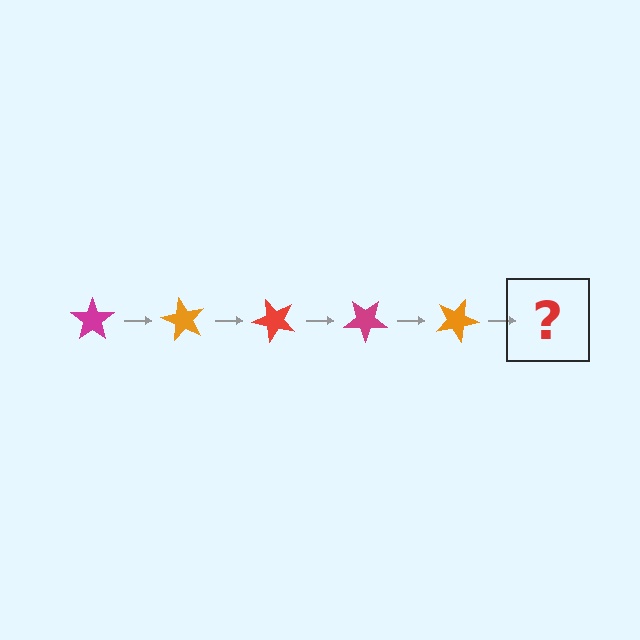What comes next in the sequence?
The next element should be a red star, rotated 300 degrees from the start.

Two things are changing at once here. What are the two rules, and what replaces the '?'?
The two rules are that it rotates 60 degrees each step and the color cycles through magenta, orange, and red. The '?' should be a red star, rotated 300 degrees from the start.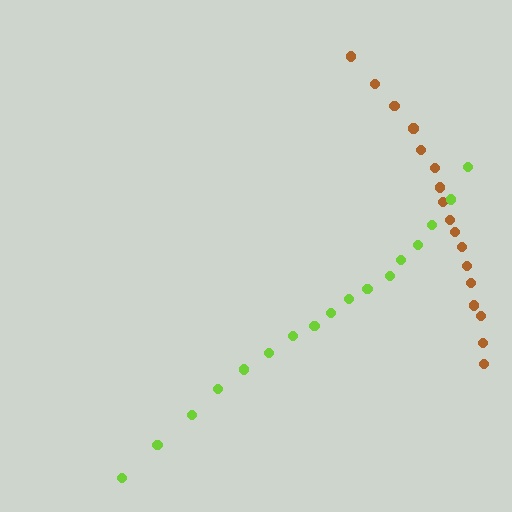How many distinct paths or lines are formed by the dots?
There are 2 distinct paths.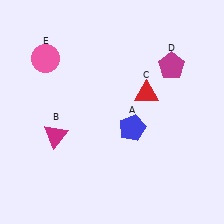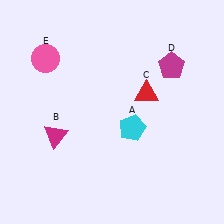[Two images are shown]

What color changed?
The pentagon (A) changed from blue in Image 1 to cyan in Image 2.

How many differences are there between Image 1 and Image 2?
There is 1 difference between the two images.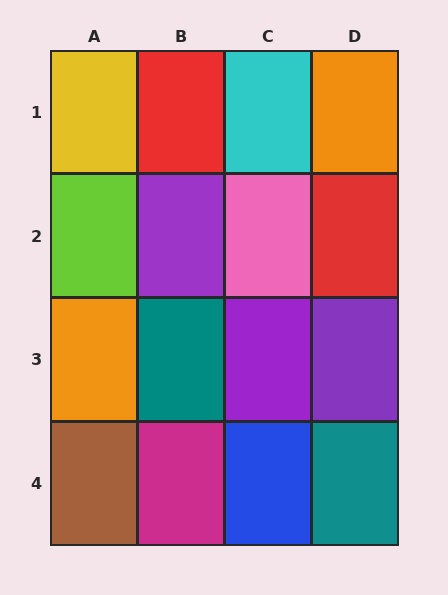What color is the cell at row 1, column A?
Yellow.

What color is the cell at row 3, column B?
Teal.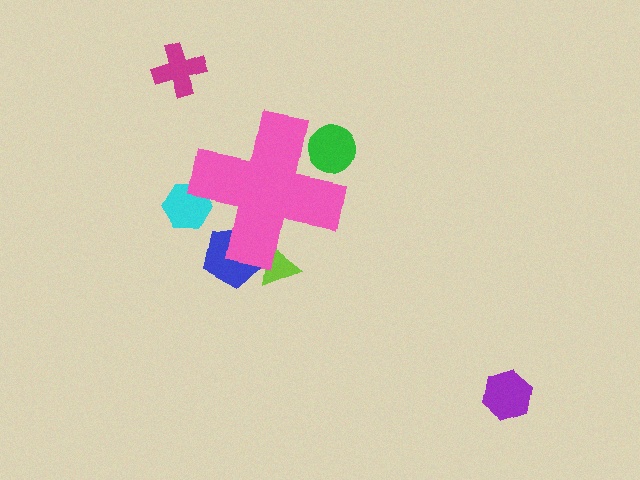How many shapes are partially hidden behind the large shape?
4 shapes are partially hidden.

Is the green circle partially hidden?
Yes, the green circle is partially hidden behind the pink cross.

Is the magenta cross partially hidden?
No, the magenta cross is fully visible.